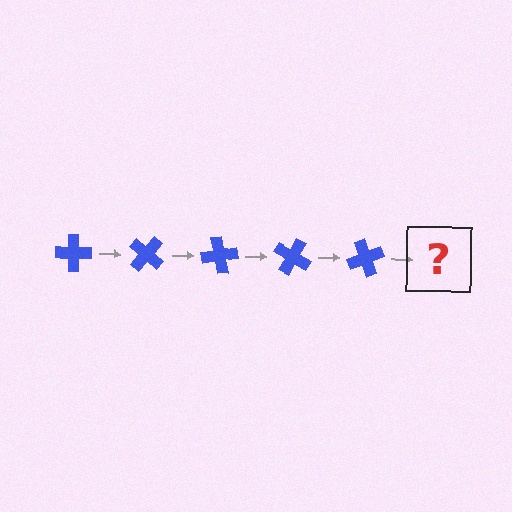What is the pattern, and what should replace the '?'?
The pattern is that the cross rotates 40 degrees each step. The '?' should be a blue cross rotated 200 degrees.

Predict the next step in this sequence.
The next step is a blue cross rotated 200 degrees.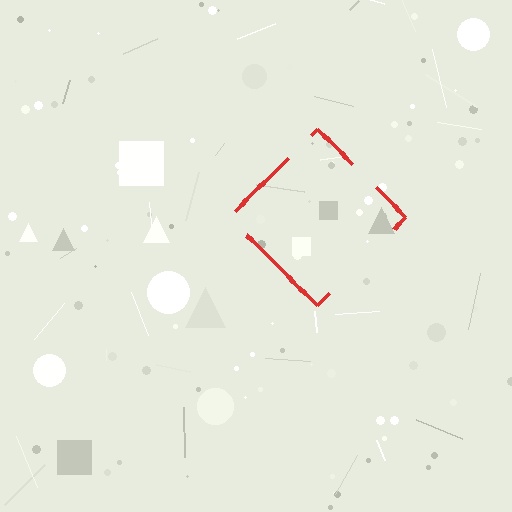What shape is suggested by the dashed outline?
The dashed outline suggests a diamond.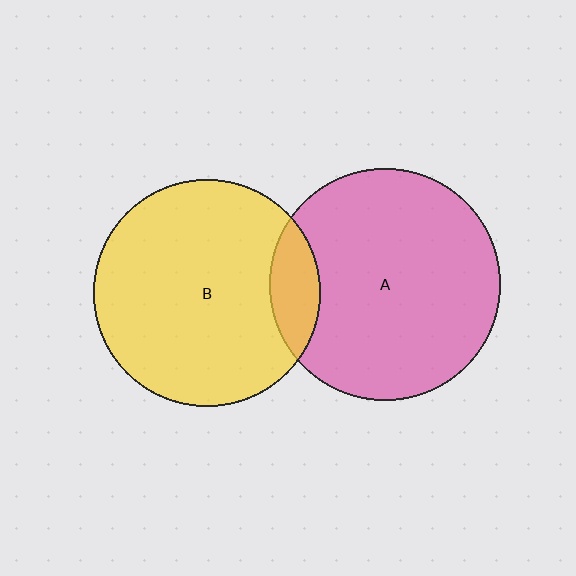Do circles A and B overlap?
Yes.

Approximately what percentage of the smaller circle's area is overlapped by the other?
Approximately 10%.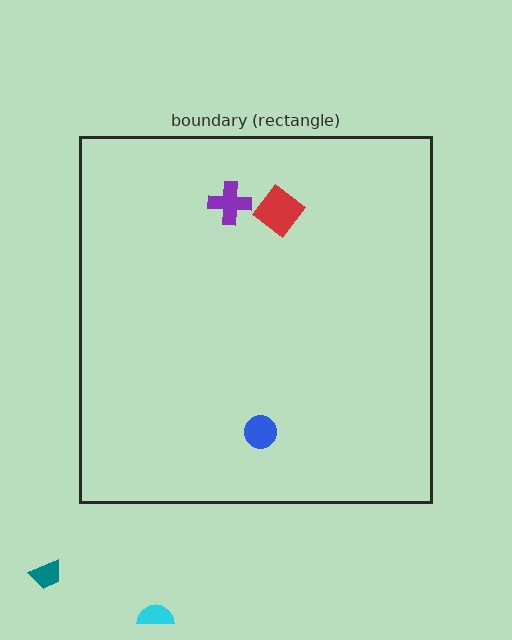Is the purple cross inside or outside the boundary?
Inside.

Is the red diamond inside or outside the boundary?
Inside.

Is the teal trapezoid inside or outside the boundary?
Outside.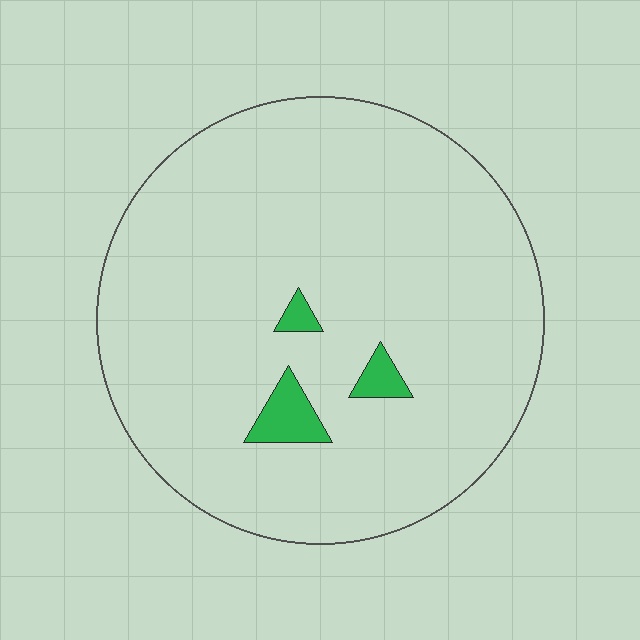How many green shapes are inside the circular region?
3.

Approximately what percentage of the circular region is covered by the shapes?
Approximately 5%.